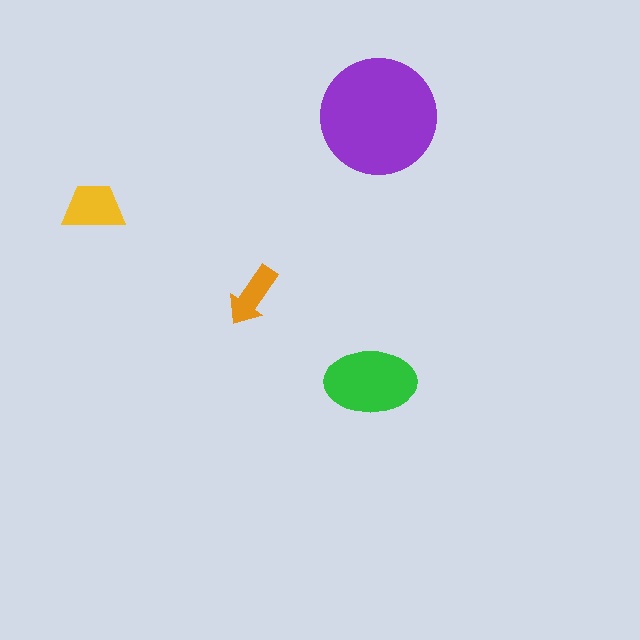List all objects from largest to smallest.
The purple circle, the green ellipse, the yellow trapezoid, the orange arrow.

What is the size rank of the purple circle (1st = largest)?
1st.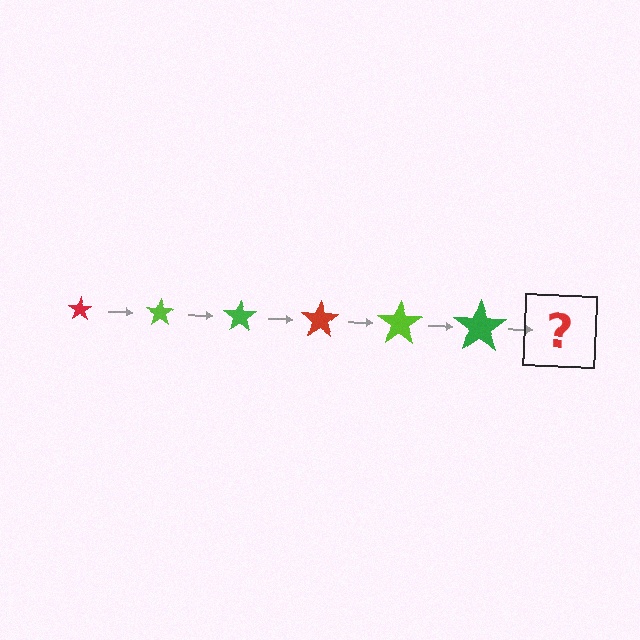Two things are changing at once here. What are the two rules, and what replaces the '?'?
The two rules are that the star grows larger each step and the color cycles through red, lime, and green. The '?' should be a red star, larger than the previous one.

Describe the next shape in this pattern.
It should be a red star, larger than the previous one.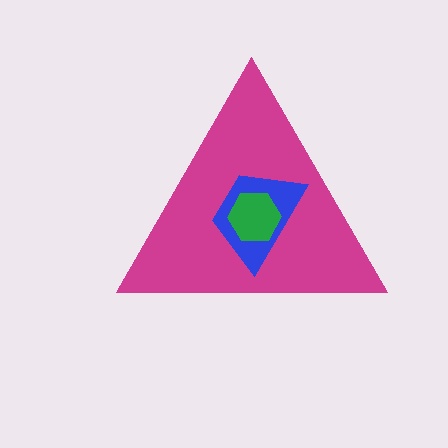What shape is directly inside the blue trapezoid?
The green hexagon.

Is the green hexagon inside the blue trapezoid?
Yes.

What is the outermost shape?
The magenta triangle.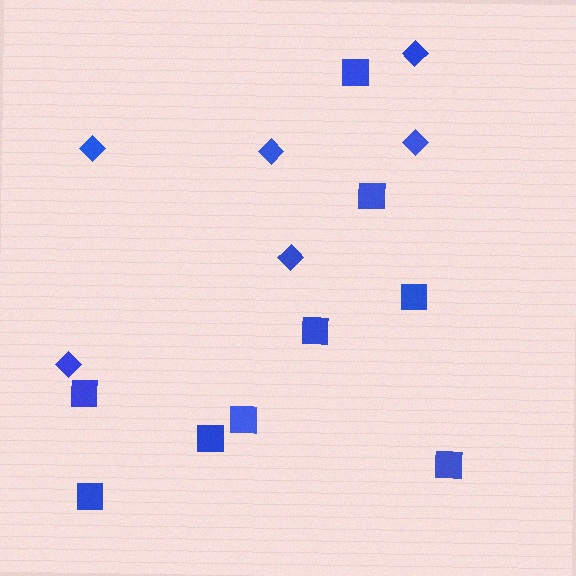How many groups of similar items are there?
There are 2 groups: one group of diamonds (6) and one group of squares (9).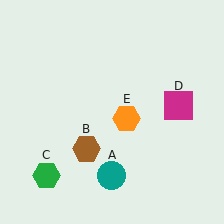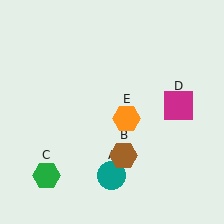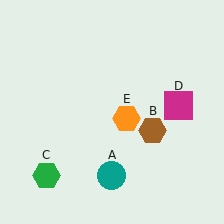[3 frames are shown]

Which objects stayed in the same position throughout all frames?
Teal circle (object A) and green hexagon (object C) and magenta square (object D) and orange hexagon (object E) remained stationary.